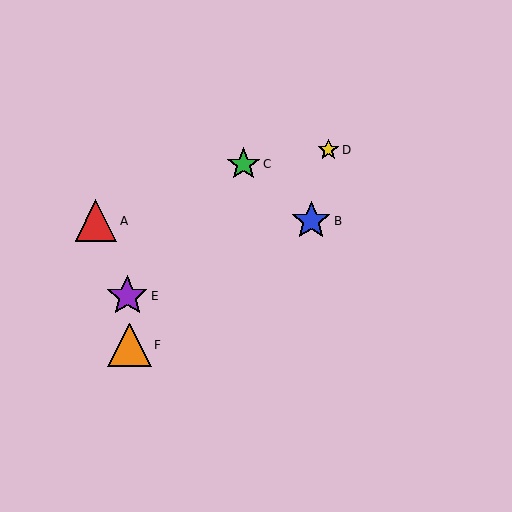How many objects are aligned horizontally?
2 objects (A, B) are aligned horizontally.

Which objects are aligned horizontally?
Objects A, B are aligned horizontally.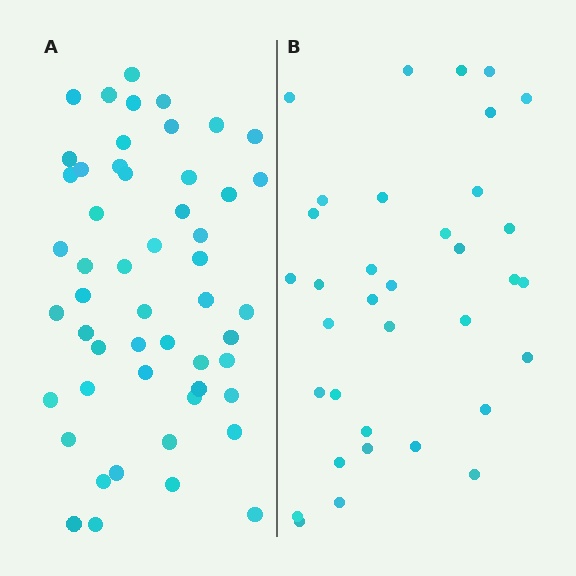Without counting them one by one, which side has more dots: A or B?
Region A (the left region) has more dots.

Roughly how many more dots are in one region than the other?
Region A has approximately 15 more dots than region B.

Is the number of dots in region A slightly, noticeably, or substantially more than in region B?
Region A has substantially more. The ratio is roughly 1.5 to 1.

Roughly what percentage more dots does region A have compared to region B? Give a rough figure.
About 50% more.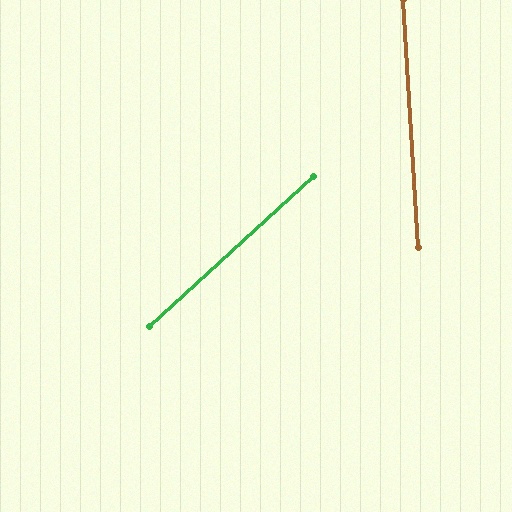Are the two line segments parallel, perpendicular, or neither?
Neither parallel nor perpendicular — they differ by about 51°.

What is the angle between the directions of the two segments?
Approximately 51 degrees.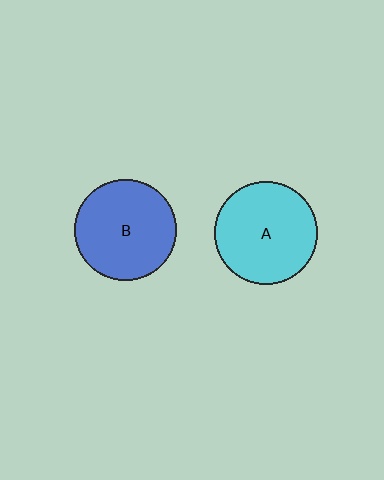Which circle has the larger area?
Circle A (cyan).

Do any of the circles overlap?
No, none of the circles overlap.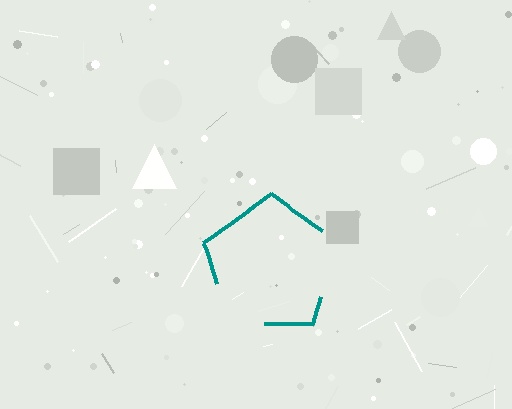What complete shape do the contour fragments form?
The contour fragments form a pentagon.